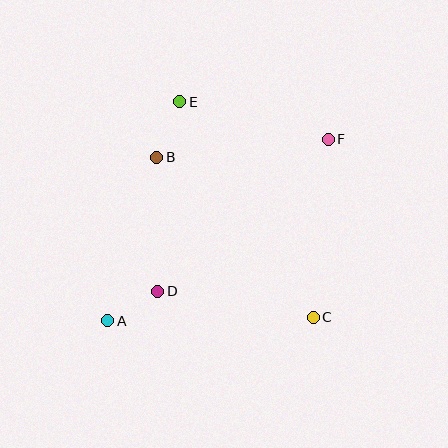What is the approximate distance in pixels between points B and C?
The distance between B and C is approximately 224 pixels.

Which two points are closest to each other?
Points A and D are closest to each other.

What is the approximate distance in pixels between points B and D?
The distance between B and D is approximately 134 pixels.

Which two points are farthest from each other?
Points A and F are farthest from each other.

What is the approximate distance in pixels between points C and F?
The distance between C and F is approximately 178 pixels.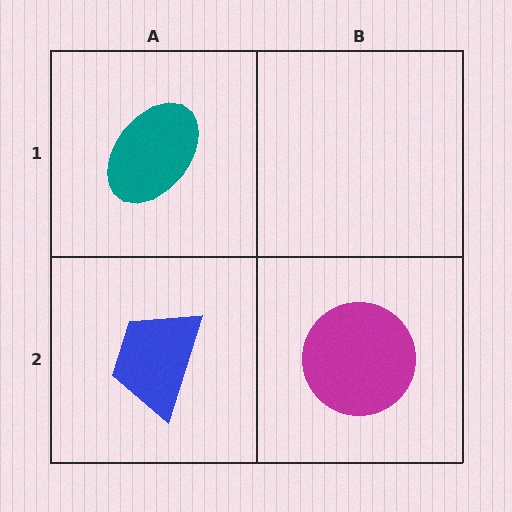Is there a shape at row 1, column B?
No, that cell is empty.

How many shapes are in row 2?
2 shapes.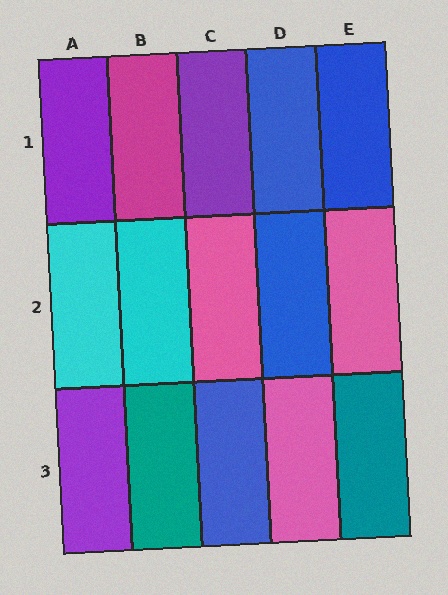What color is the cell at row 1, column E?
Blue.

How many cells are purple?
3 cells are purple.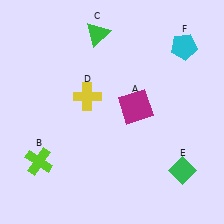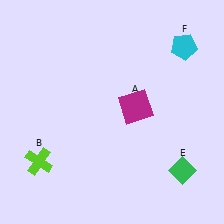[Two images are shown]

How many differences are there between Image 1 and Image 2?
There are 2 differences between the two images.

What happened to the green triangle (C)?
The green triangle (C) was removed in Image 2. It was in the top-left area of Image 1.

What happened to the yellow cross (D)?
The yellow cross (D) was removed in Image 2. It was in the top-left area of Image 1.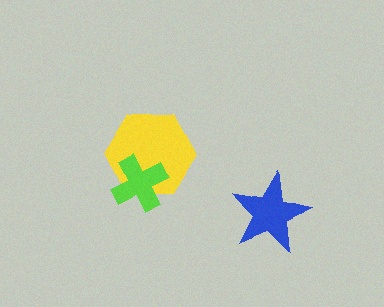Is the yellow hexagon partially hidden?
Yes, it is partially covered by another shape.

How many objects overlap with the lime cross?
1 object overlaps with the lime cross.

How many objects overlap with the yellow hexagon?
1 object overlaps with the yellow hexagon.